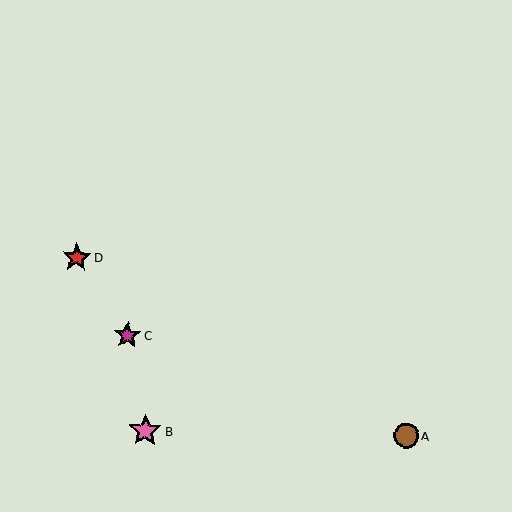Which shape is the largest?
The pink star (labeled B) is the largest.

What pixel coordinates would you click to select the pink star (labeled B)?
Click at (145, 431) to select the pink star B.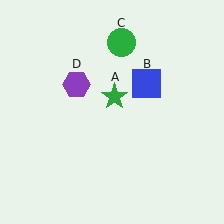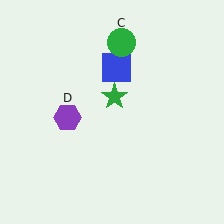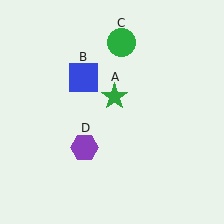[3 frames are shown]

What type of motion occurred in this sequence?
The blue square (object B), purple hexagon (object D) rotated counterclockwise around the center of the scene.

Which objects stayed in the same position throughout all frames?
Green star (object A) and green circle (object C) remained stationary.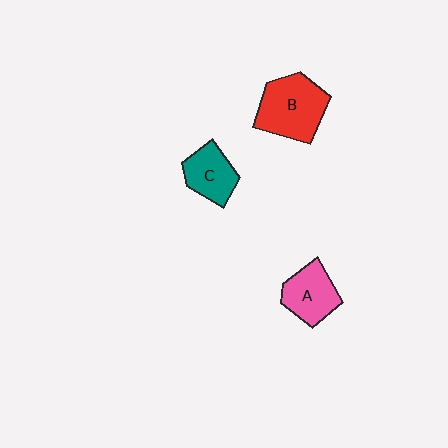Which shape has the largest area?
Shape B (red).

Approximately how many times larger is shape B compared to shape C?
Approximately 1.5 times.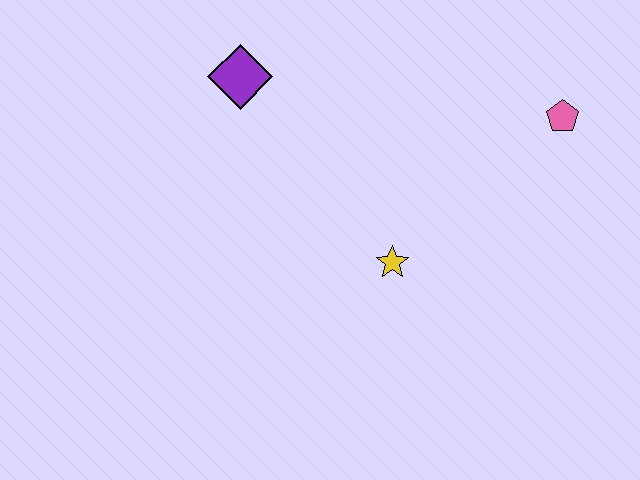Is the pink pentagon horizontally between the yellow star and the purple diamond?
No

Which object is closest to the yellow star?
The pink pentagon is closest to the yellow star.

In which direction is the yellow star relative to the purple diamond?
The yellow star is below the purple diamond.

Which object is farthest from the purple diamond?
The pink pentagon is farthest from the purple diamond.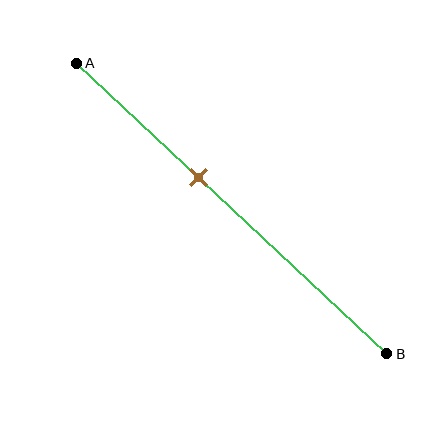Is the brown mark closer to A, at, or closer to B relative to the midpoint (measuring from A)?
The brown mark is closer to point A than the midpoint of segment AB.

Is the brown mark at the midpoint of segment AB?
No, the mark is at about 40% from A, not at the 50% midpoint.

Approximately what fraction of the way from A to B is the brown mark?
The brown mark is approximately 40% of the way from A to B.